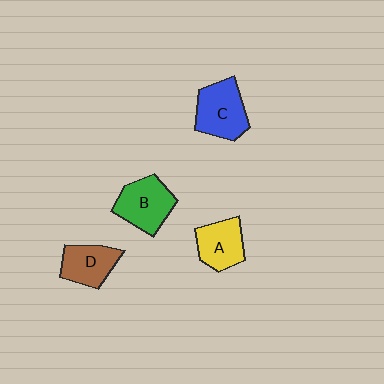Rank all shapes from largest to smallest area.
From largest to smallest: C (blue), B (green), A (yellow), D (brown).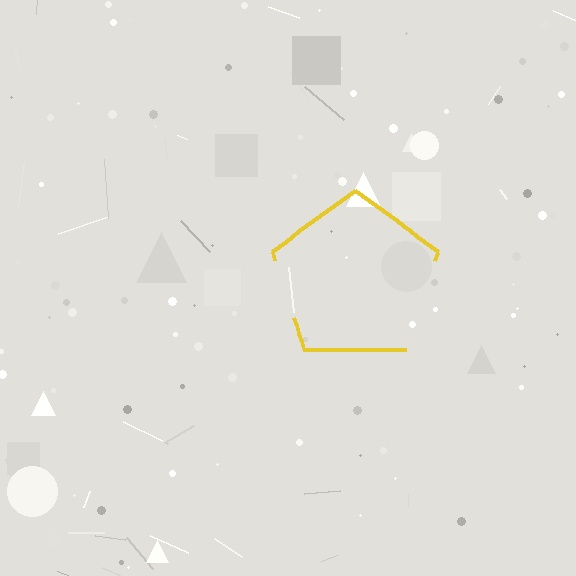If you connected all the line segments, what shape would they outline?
They would outline a pentagon.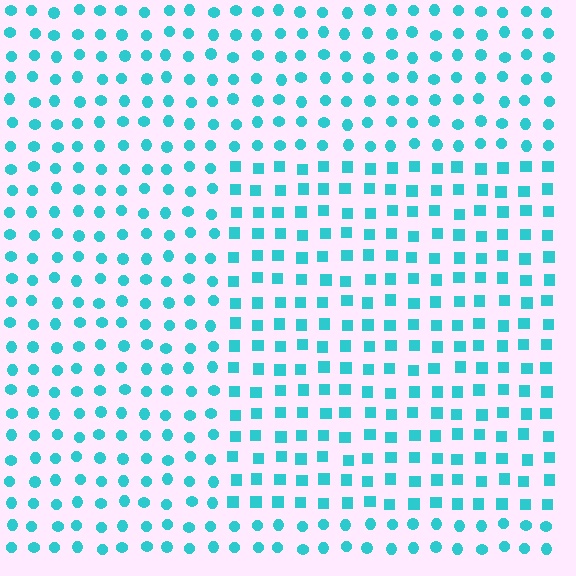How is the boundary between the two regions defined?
The boundary is defined by a change in element shape: squares inside vs. circles outside. All elements share the same color and spacing.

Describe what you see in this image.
The image is filled with small cyan elements arranged in a uniform grid. A rectangle-shaped region contains squares, while the surrounding area contains circles. The boundary is defined purely by the change in element shape.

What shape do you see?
I see a rectangle.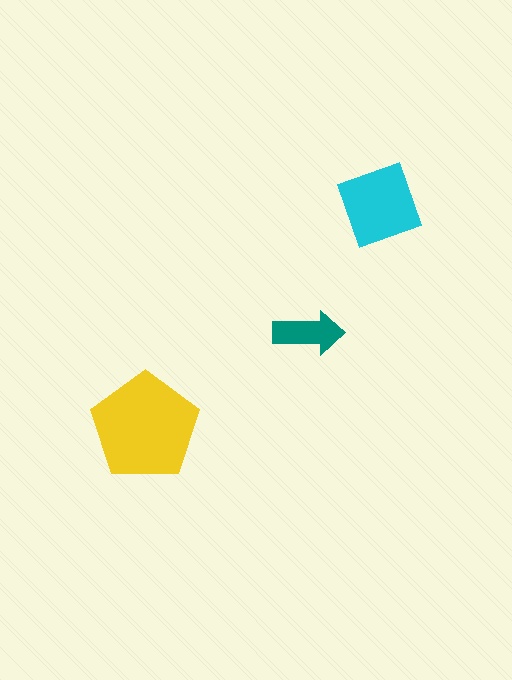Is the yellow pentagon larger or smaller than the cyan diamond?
Larger.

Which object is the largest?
The yellow pentagon.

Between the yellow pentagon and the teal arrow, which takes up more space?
The yellow pentagon.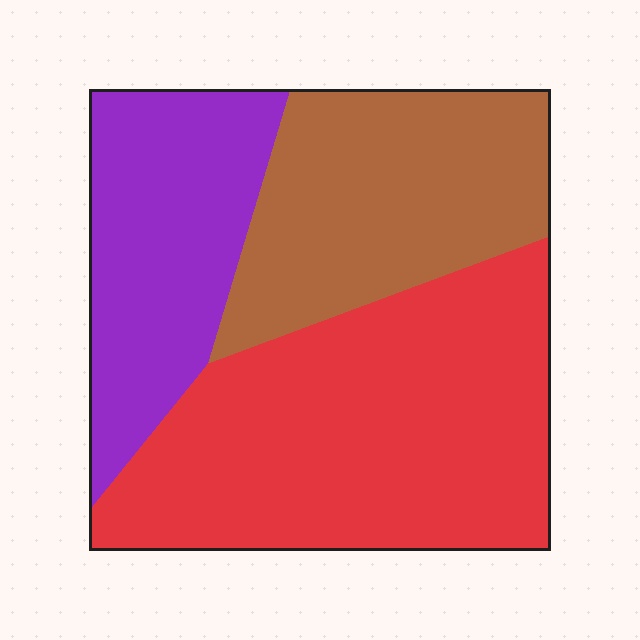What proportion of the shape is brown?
Brown covers about 30% of the shape.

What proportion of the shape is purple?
Purple covers 25% of the shape.